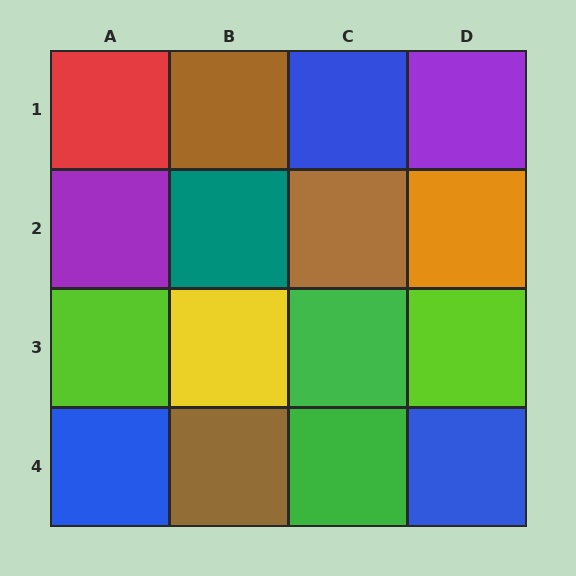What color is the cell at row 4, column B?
Brown.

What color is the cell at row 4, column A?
Blue.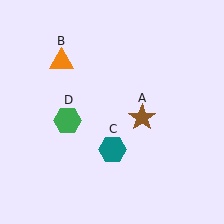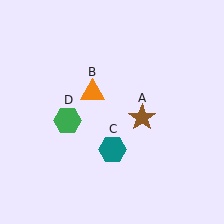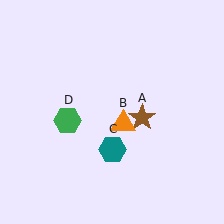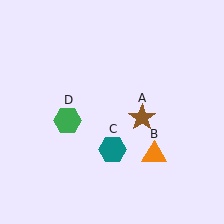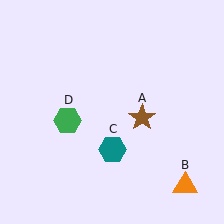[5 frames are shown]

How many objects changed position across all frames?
1 object changed position: orange triangle (object B).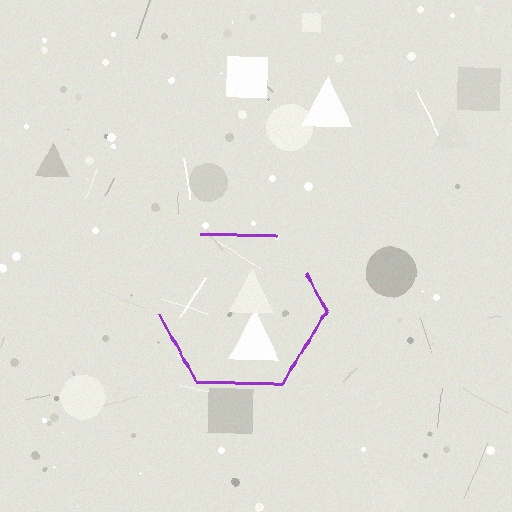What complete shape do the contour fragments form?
The contour fragments form a hexagon.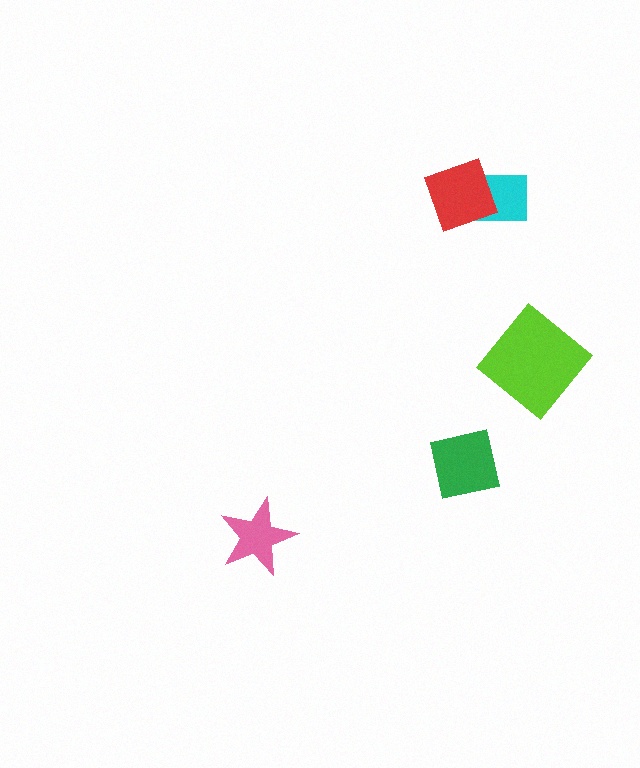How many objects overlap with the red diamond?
1 object overlaps with the red diamond.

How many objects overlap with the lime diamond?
0 objects overlap with the lime diamond.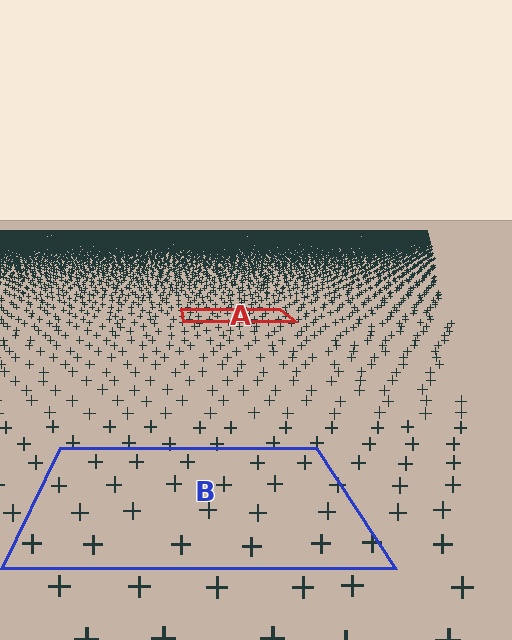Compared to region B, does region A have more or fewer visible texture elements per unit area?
Region A has more texture elements per unit area — they are packed more densely because it is farther away.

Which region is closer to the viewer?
Region B is closer. The texture elements there are larger and more spread out.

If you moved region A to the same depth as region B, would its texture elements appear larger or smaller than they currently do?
They would appear larger. At a closer depth, the same texture elements are projected at a bigger on-screen size.